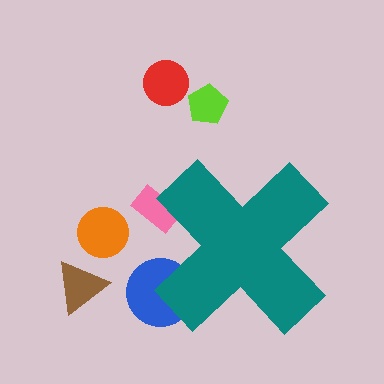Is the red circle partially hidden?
No, the red circle is fully visible.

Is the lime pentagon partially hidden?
No, the lime pentagon is fully visible.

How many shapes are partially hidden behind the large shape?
2 shapes are partially hidden.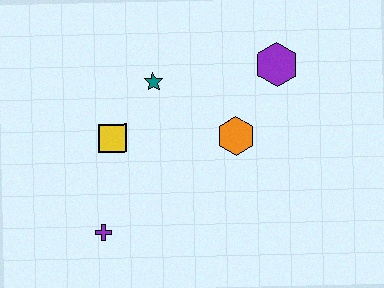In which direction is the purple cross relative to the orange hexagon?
The purple cross is to the left of the orange hexagon.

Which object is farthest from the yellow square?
The purple hexagon is farthest from the yellow square.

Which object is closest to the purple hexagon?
The orange hexagon is closest to the purple hexagon.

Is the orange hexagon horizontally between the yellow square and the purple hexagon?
Yes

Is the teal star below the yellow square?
No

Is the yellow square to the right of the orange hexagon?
No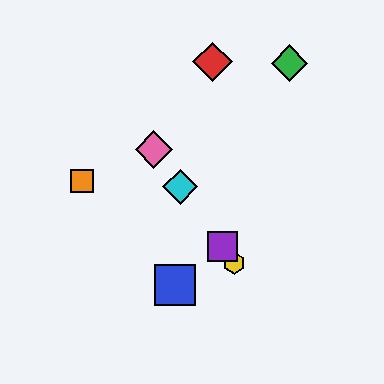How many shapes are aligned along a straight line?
4 shapes (the yellow hexagon, the purple square, the cyan diamond, the pink diamond) are aligned along a straight line.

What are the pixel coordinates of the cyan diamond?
The cyan diamond is at (180, 187).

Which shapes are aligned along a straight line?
The yellow hexagon, the purple square, the cyan diamond, the pink diamond are aligned along a straight line.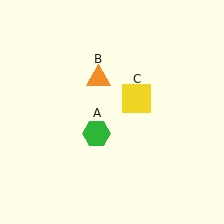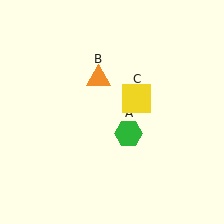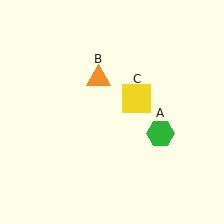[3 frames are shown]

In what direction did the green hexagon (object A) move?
The green hexagon (object A) moved right.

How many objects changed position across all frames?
1 object changed position: green hexagon (object A).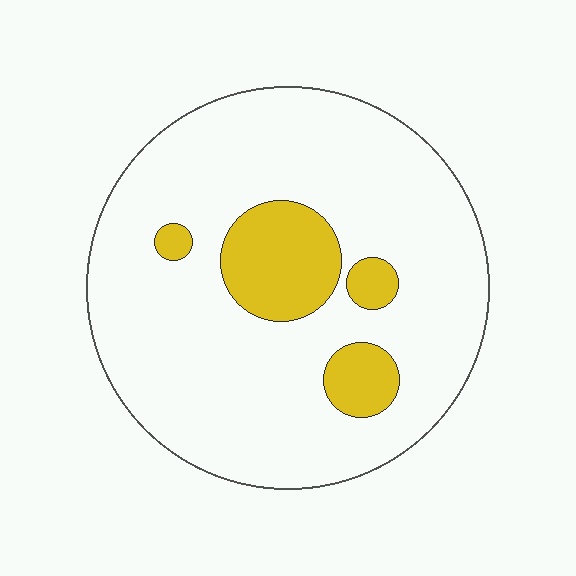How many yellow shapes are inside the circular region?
4.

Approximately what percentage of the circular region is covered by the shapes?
Approximately 15%.